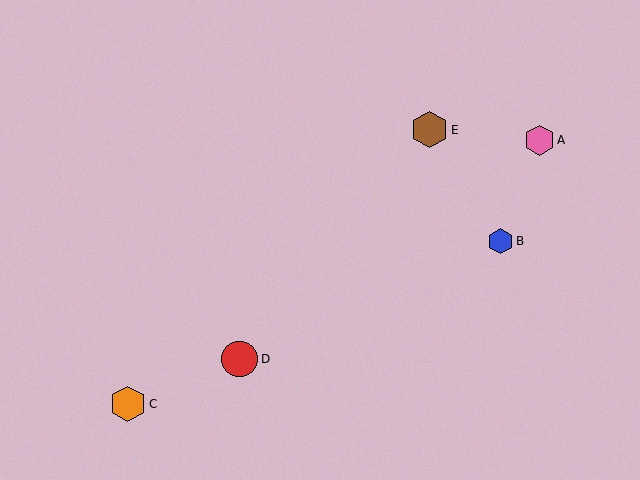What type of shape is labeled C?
Shape C is an orange hexagon.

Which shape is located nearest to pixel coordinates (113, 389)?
The orange hexagon (labeled C) at (128, 404) is nearest to that location.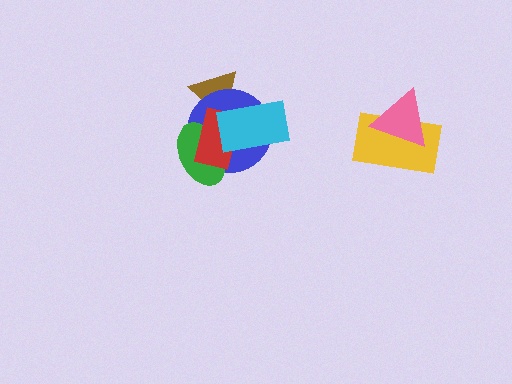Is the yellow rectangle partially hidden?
Yes, it is partially covered by another shape.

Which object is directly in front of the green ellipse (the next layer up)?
The red rectangle is directly in front of the green ellipse.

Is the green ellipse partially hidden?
Yes, it is partially covered by another shape.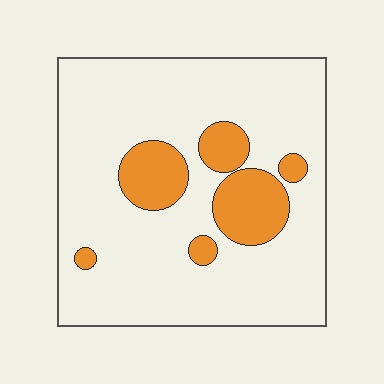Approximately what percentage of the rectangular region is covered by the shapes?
Approximately 15%.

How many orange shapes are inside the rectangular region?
6.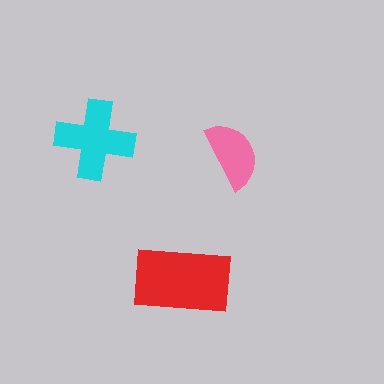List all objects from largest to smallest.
The red rectangle, the cyan cross, the pink semicircle.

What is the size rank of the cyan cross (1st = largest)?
2nd.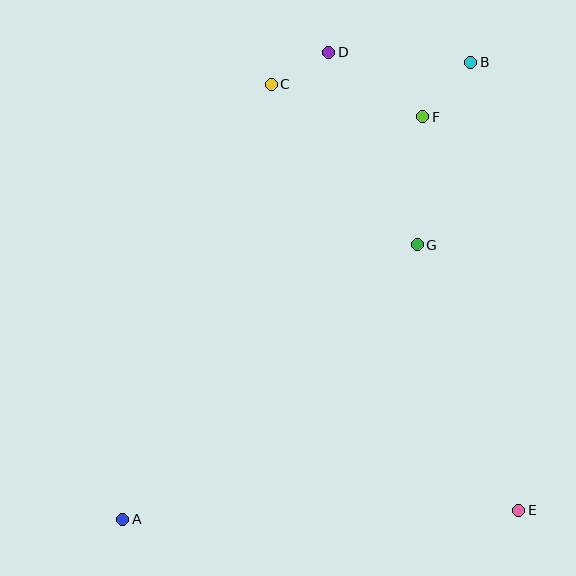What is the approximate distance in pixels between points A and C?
The distance between A and C is approximately 460 pixels.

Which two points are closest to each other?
Points C and D are closest to each other.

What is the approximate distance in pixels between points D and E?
The distance between D and E is approximately 496 pixels.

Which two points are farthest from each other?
Points A and B are farthest from each other.